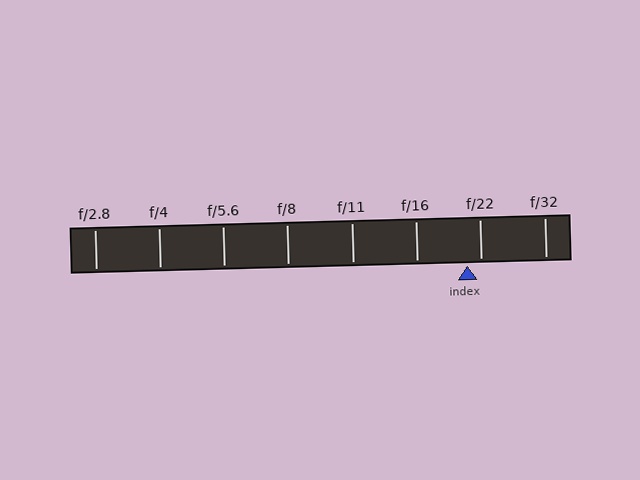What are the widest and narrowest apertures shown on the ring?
The widest aperture shown is f/2.8 and the narrowest is f/32.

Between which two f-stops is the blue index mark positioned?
The index mark is between f/16 and f/22.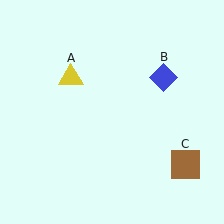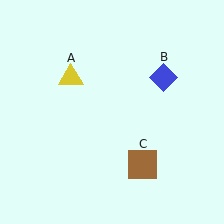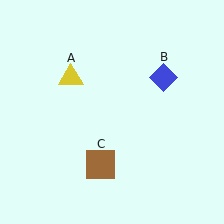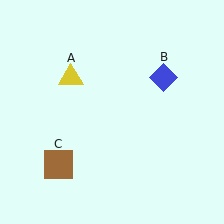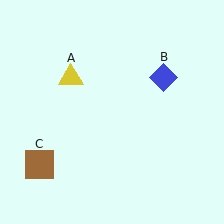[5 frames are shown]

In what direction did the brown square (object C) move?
The brown square (object C) moved left.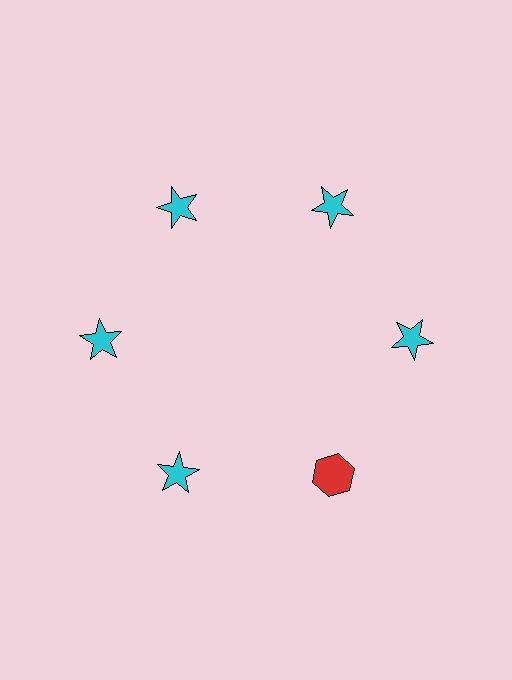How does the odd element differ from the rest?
It differs in both color (red instead of cyan) and shape (hexagon instead of star).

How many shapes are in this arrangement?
There are 6 shapes arranged in a ring pattern.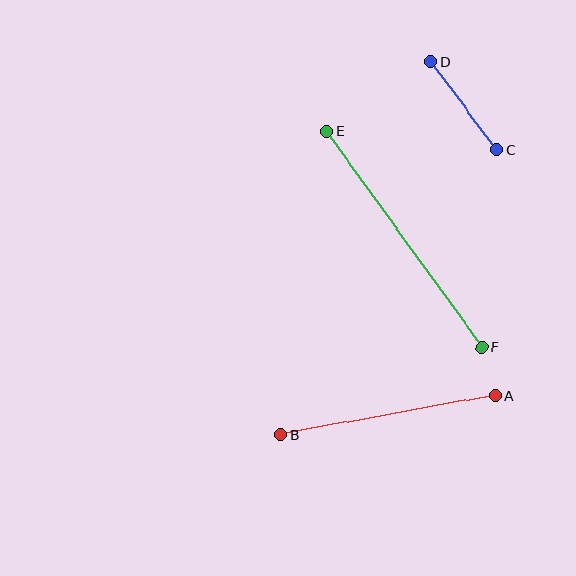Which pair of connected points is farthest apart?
Points E and F are farthest apart.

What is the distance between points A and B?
The distance is approximately 219 pixels.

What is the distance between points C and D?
The distance is approximately 110 pixels.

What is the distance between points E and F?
The distance is approximately 265 pixels.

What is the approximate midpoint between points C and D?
The midpoint is at approximately (464, 106) pixels.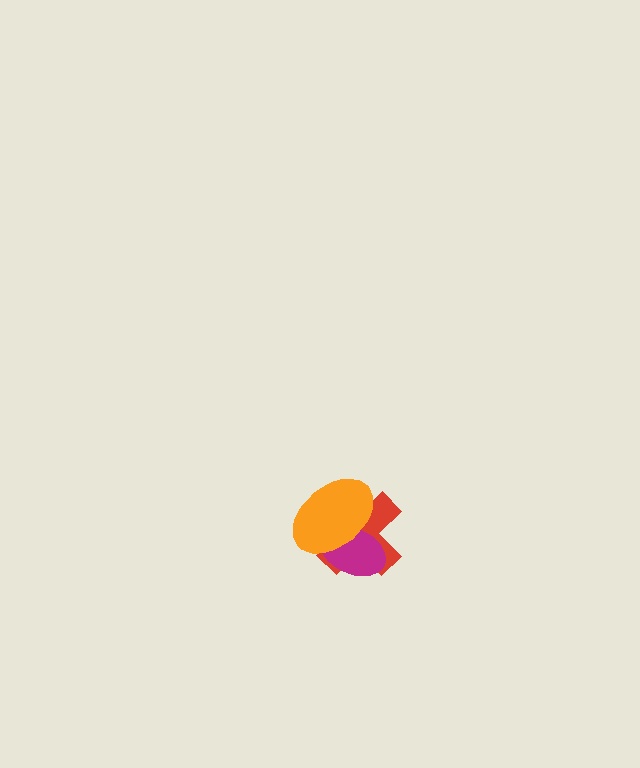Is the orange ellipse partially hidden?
No, no other shape covers it.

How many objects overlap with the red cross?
2 objects overlap with the red cross.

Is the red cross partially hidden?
Yes, it is partially covered by another shape.